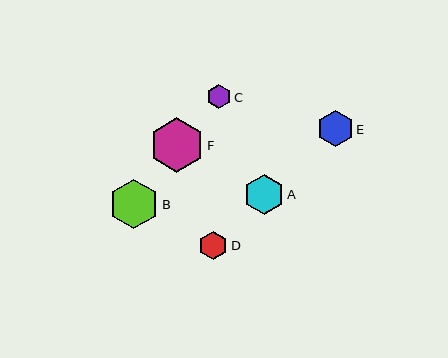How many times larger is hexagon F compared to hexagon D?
Hexagon F is approximately 1.9 times the size of hexagon D.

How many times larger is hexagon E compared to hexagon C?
Hexagon E is approximately 1.5 times the size of hexagon C.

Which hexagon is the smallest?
Hexagon C is the smallest with a size of approximately 24 pixels.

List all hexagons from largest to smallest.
From largest to smallest: F, B, A, E, D, C.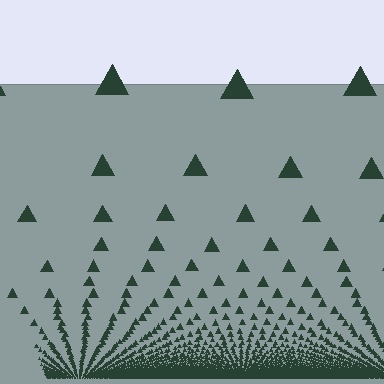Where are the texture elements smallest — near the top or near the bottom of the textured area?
Near the bottom.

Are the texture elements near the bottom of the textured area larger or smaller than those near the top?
Smaller. The gradient is inverted — elements near the bottom are smaller and denser.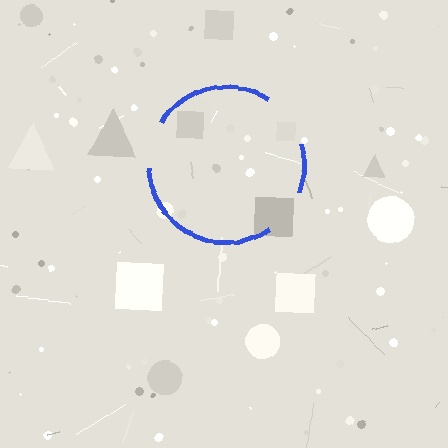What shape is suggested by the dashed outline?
The dashed outline suggests a circle.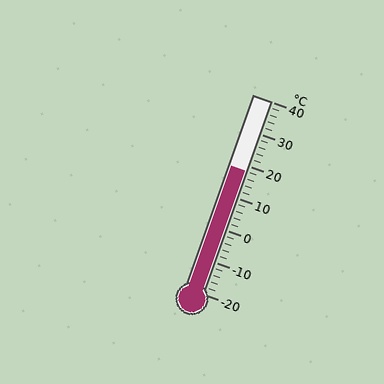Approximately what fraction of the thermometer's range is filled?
The thermometer is filled to approximately 65% of its range.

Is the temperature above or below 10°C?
The temperature is above 10°C.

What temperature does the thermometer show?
The thermometer shows approximately 18°C.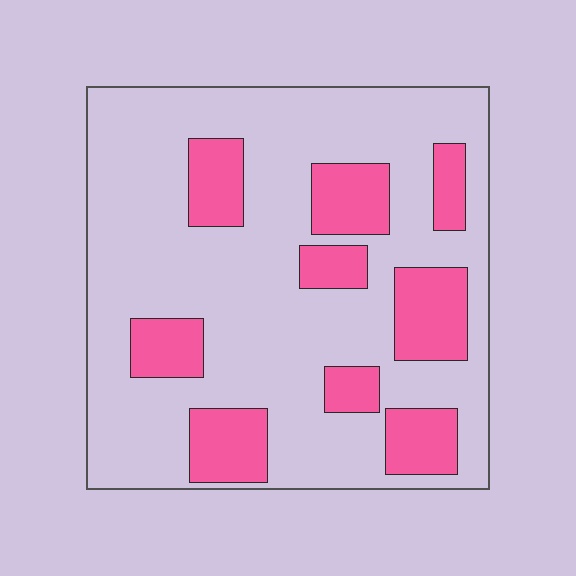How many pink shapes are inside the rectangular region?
9.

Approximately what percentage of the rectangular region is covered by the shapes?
Approximately 25%.